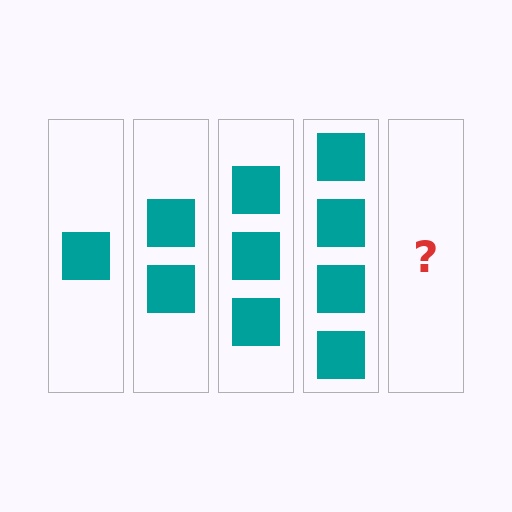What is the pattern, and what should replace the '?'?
The pattern is that each step adds one more square. The '?' should be 5 squares.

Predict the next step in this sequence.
The next step is 5 squares.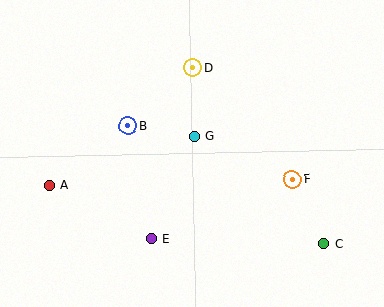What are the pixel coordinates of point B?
Point B is at (128, 126).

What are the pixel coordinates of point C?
Point C is at (324, 244).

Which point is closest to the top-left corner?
Point B is closest to the top-left corner.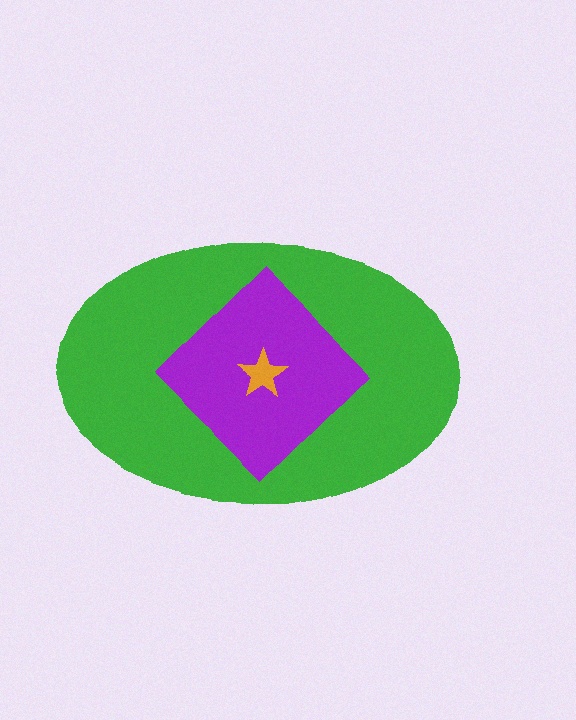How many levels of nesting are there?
3.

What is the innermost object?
The orange star.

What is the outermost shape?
The green ellipse.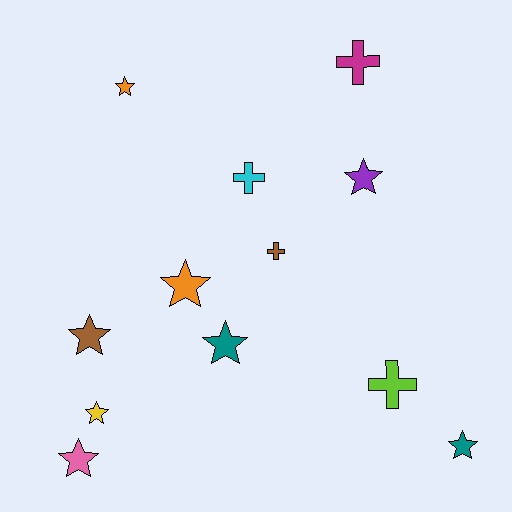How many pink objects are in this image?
There is 1 pink object.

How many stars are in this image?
There are 8 stars.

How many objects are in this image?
There are 12 objects.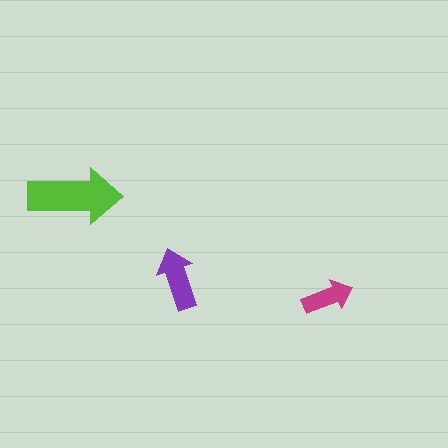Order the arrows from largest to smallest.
the lime one, the purple one, the magenta one.